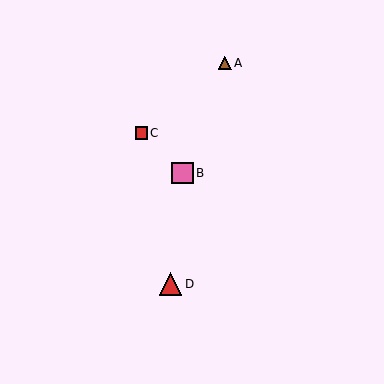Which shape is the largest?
The red triangle (labeled D) is the largest.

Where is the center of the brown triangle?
The center of the brown triangle is at (225, 63).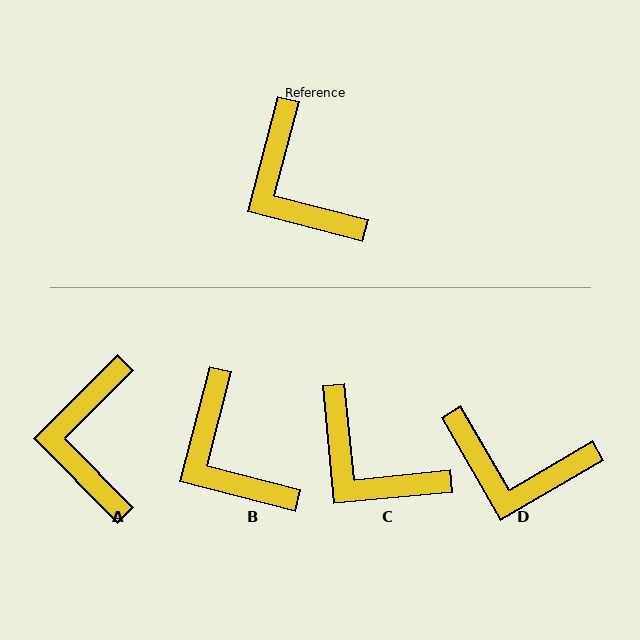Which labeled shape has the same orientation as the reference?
B.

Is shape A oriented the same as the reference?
No, it is off by about 31 degrees.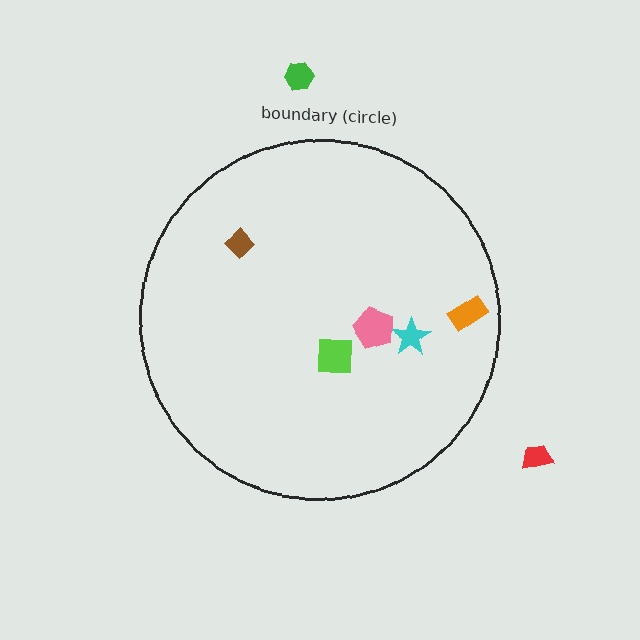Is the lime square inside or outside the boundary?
Inside.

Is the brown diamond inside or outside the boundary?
Inside.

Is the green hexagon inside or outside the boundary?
Outside.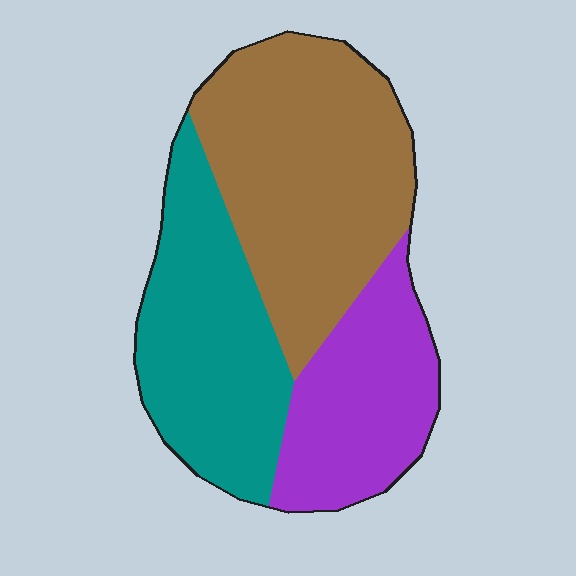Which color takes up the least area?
Purple, at roughly 25%.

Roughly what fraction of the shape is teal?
Teal takes up between a quarter and a half of the shape.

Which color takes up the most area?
Brown, at roughly 45%.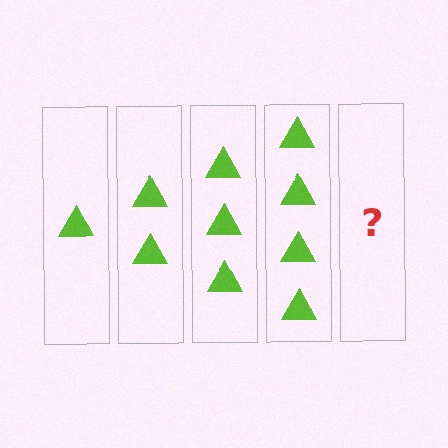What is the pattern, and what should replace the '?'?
The pattern is that each step adds one more triangle. The '?' should be 5 triangles.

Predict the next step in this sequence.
The next step is 5 triangles.